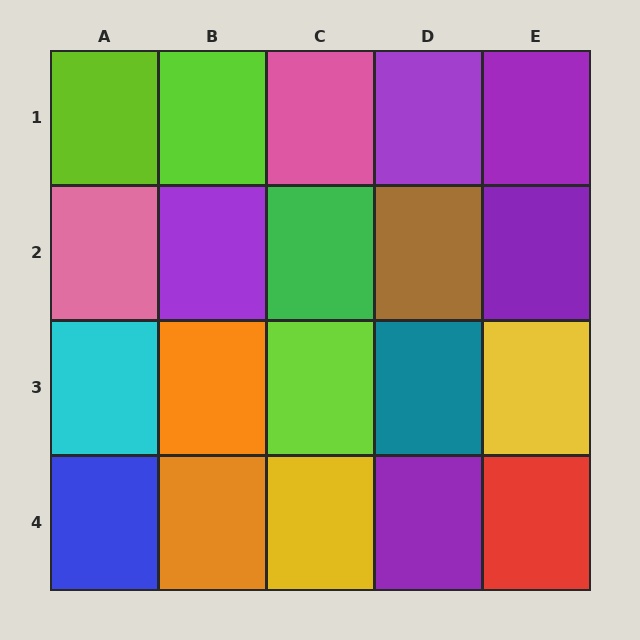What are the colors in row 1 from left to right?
Lime, lime, pink, purple, purple.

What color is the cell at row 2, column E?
Purple.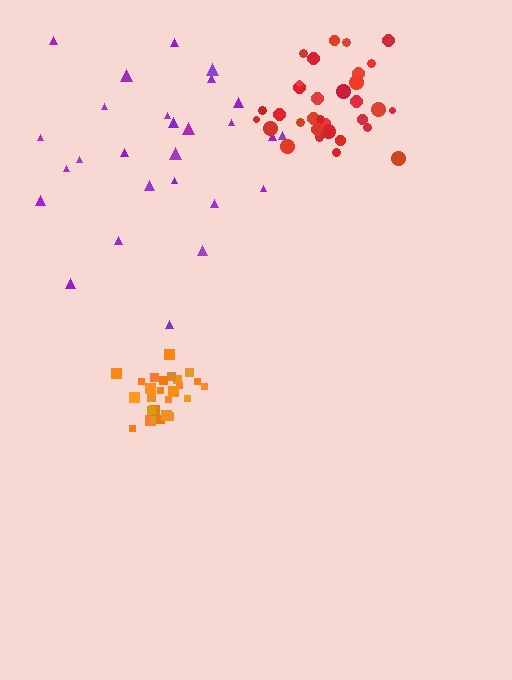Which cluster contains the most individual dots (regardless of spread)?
Red (33).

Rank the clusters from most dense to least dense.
orange, red, purple.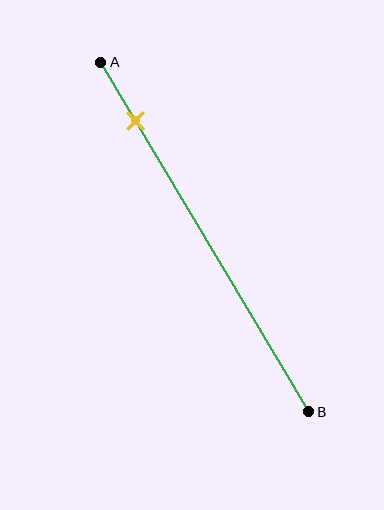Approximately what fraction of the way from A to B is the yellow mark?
The yellow mark is approximately 15% of the way from A to B.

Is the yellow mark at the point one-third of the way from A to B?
No, the mark is at about 15% from A, not at the 33% one-third point.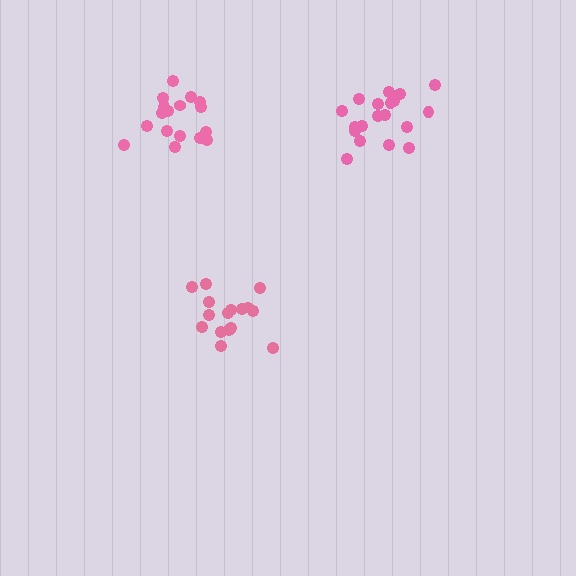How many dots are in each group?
Group 1: 17 dots, Group 2: 16 dots, Group 3: 19 dots (52 total).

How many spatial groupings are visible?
There are 3 spatial groupings.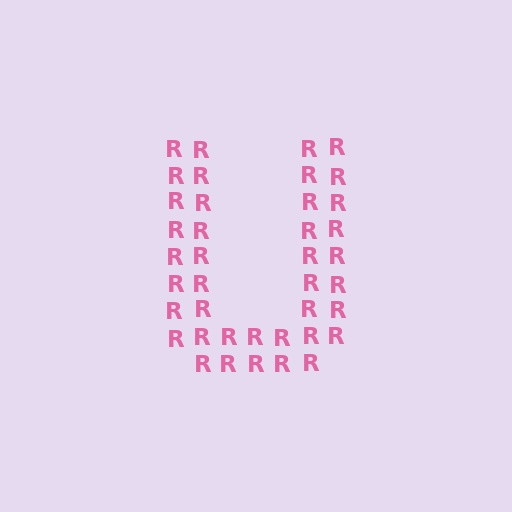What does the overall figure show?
The overall figure shows the letter U.